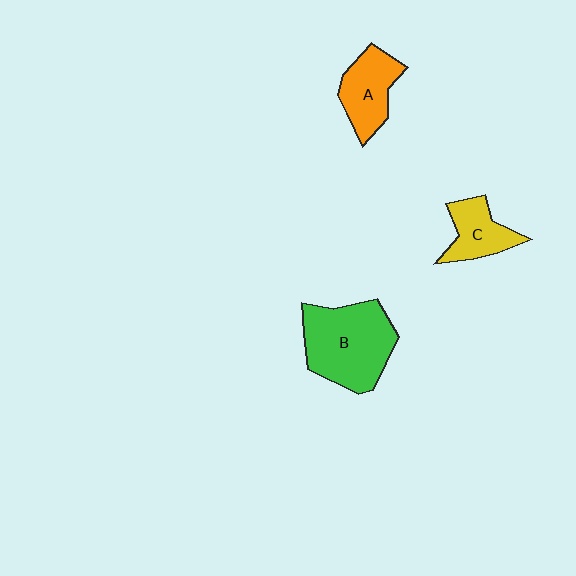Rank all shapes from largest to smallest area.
From largest to smallest: B (green), A (orange), C (yellow).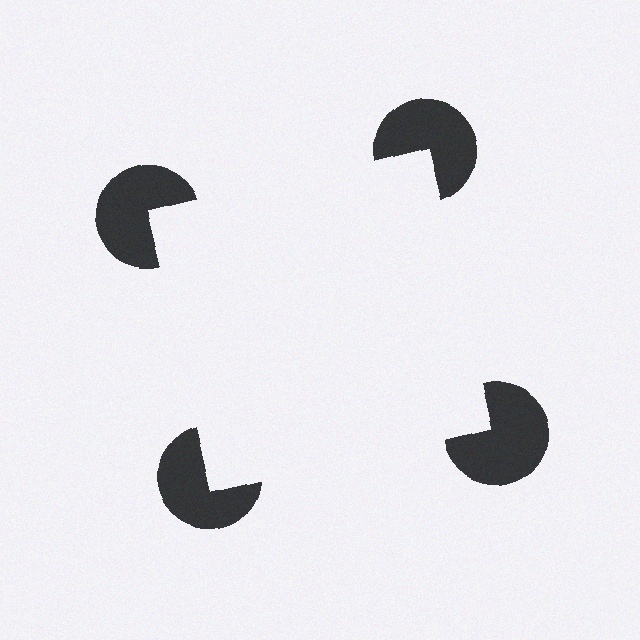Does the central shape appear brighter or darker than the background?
It typically appears slightly brighter than the background, even though no actual brightness change is drawn.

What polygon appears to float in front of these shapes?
An illusory square — its edges are inferred from the aligned wedge cuts in the pac-man discs, not physically drawn.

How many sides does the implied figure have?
4 sides.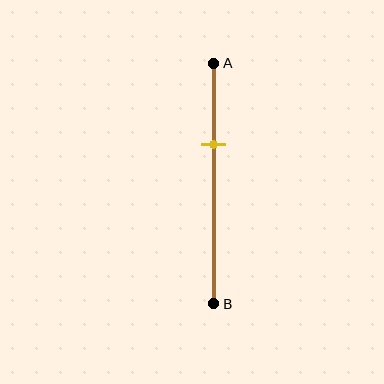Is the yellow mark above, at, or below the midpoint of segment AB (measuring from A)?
The yellow mark is above the midpoint of segment AB.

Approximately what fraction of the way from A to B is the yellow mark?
The yellow mark is approximately 35% of the way from A to B.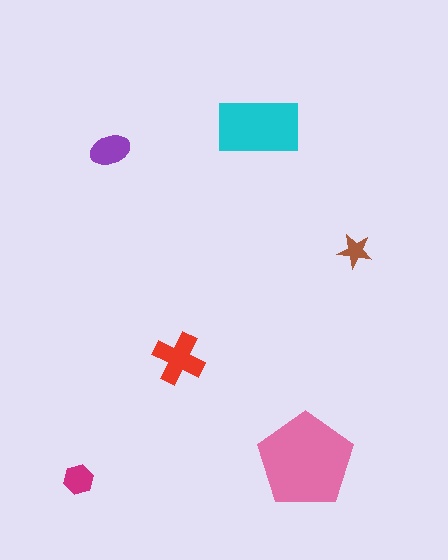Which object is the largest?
The pink pentagon.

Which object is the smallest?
The brown star.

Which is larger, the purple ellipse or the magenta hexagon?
The purple ellipse.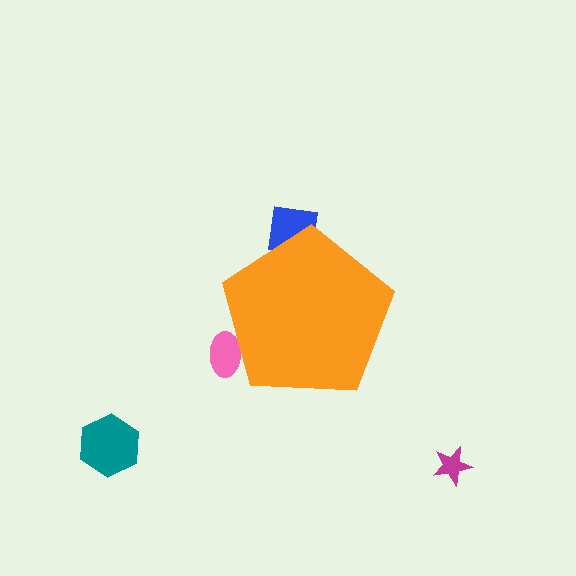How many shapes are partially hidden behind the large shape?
2 shapes are partially hidden.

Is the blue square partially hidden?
Yes, the blue square is partially hidden behind the orange pentagon.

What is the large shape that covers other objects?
An orange pentagon.